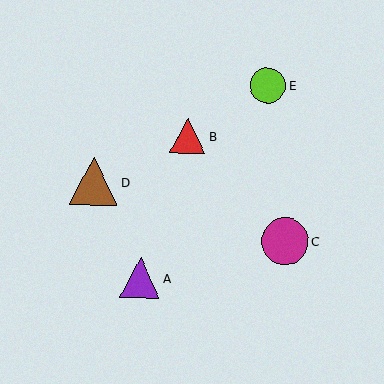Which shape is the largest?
The brown triangle (labeled D) is the largest.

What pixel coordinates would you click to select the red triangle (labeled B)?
Click at (188, 136) to select the red triangle B.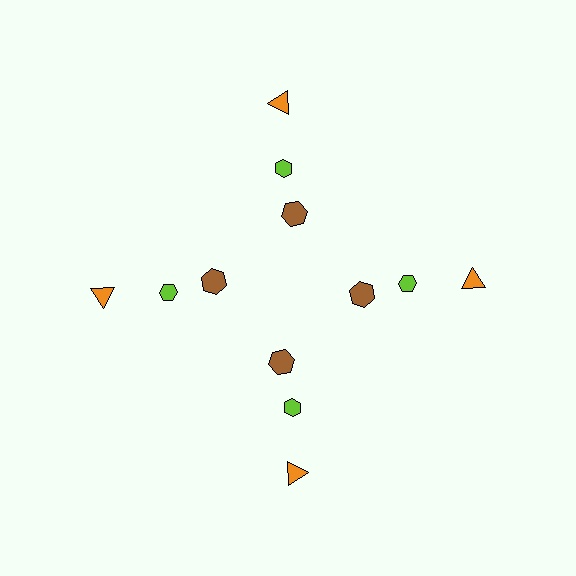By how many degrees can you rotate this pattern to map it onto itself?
The pattern maps onto itself every 90 degrees of rotation.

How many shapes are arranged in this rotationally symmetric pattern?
There are 12 shapes, arranged in 4 groups of 3.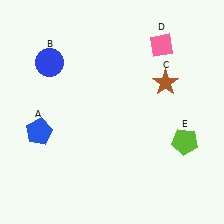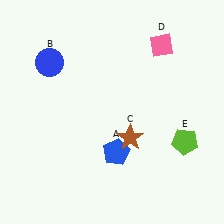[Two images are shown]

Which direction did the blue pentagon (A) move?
The blue pentagon (A) moved right.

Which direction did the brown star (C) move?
The brown star (C) moved down.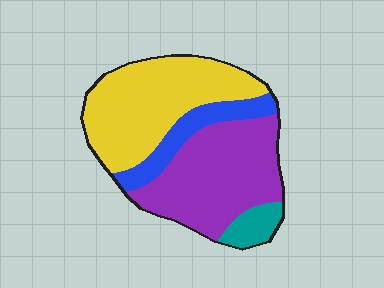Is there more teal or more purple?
Purple.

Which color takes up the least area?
Teal, at roughly 5%.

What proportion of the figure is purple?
Purple takes up about two fifths (2/5) of the figure.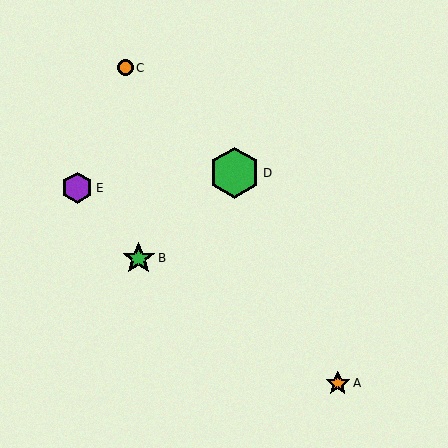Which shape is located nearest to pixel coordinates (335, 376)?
The orange star (labeled A) at (338, 383) is nearest to that location.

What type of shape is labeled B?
Shape B is a green star.